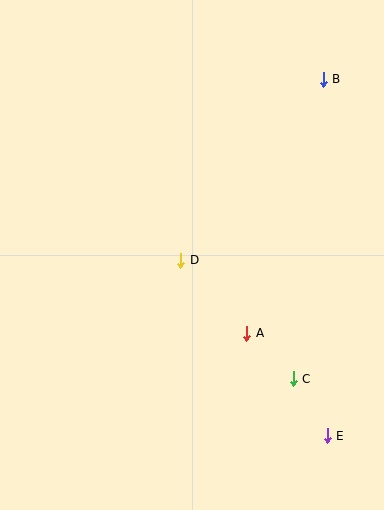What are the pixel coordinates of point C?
Point C is at (293, 379).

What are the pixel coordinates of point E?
Point E is at (327, 436).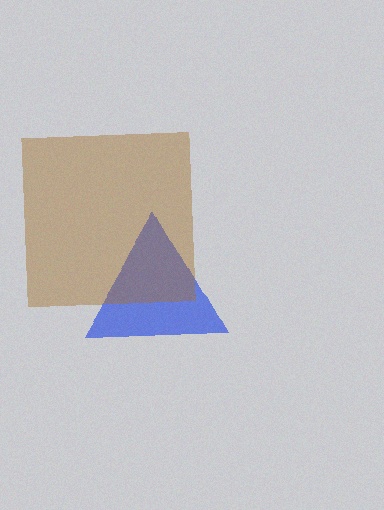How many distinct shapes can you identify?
There are 2 distinct shapes: a blue triangle, a brown square.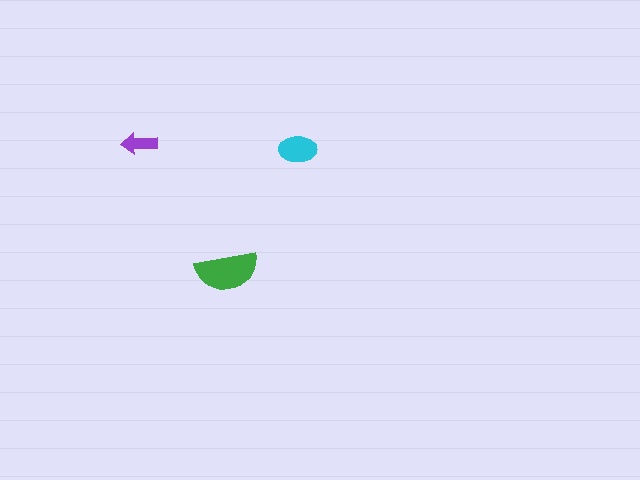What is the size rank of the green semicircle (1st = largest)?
1st.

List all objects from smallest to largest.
The purple arrow, the cyan ellipse, the green semicircle.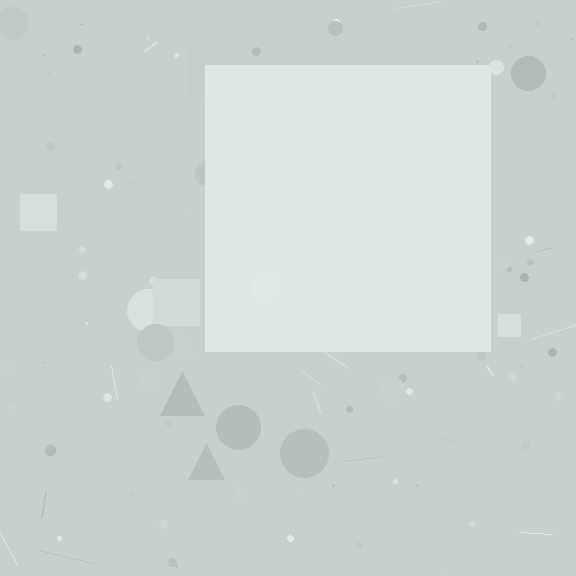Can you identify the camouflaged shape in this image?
The camouflaged shape is a square.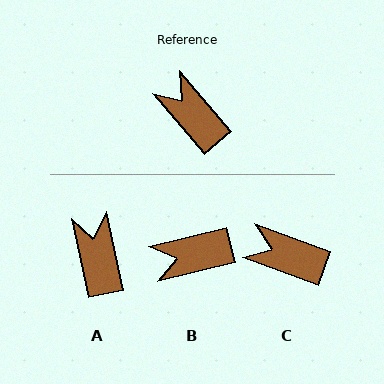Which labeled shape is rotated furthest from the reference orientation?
B, about 64 degrees away.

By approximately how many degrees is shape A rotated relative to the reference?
Approximately 28 degrees clockwise.